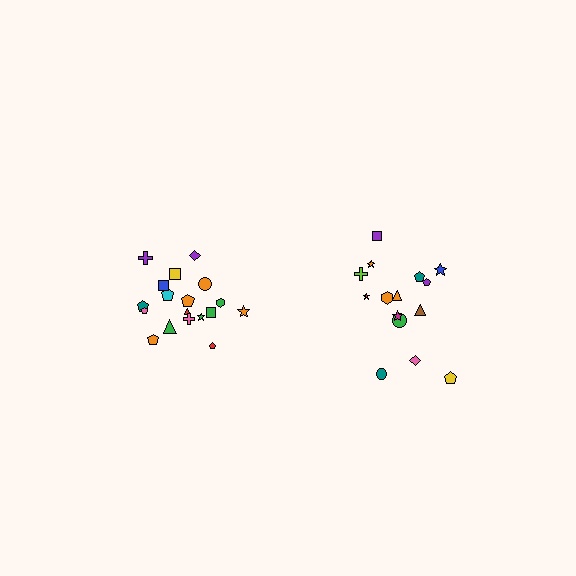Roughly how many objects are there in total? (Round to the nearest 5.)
Roughly 35 objects in total.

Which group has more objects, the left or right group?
The left group.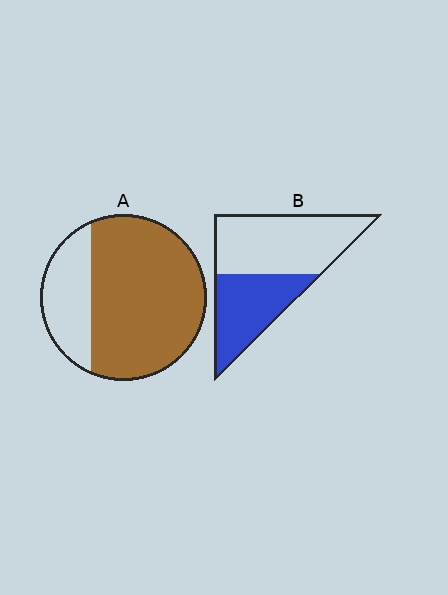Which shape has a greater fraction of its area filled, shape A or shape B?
Shape A.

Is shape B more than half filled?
No.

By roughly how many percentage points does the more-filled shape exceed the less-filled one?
By roughly 35 percentage points (A over B).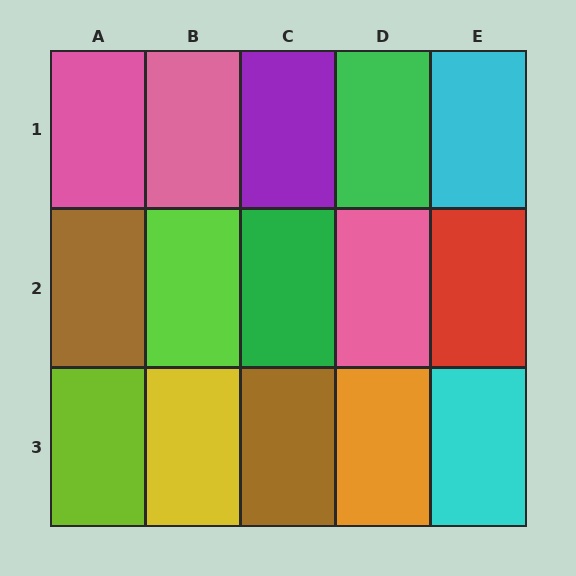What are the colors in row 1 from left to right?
Pink, pink, purple, green, cyan.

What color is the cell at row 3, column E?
Cyan.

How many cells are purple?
1 cell is purple.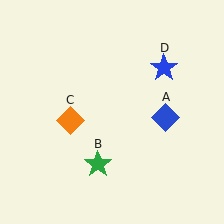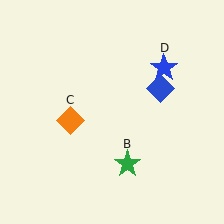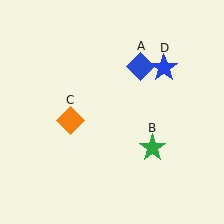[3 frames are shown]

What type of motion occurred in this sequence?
The blue diamond (object A), green star (object B) rotated counterclockwise around the center of the scene.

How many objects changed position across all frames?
2 objects changed position: blue diamond (object A), green star (object B).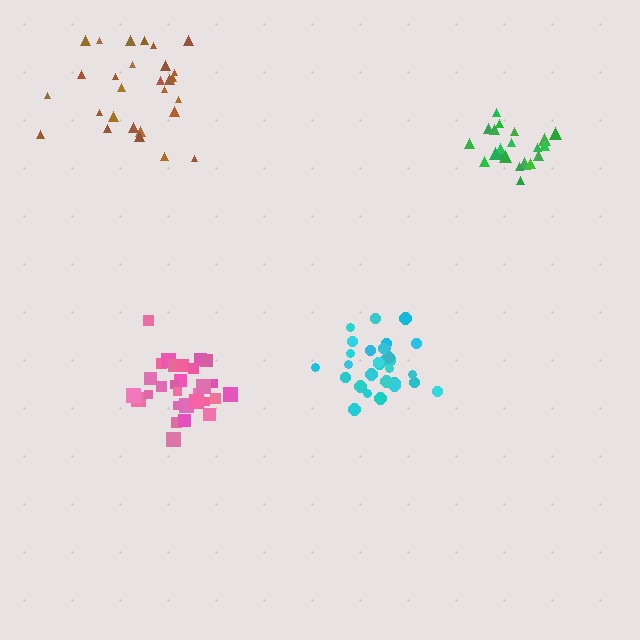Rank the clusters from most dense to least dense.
green, pink, cyan, brown.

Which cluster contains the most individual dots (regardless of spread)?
Cyan (31).